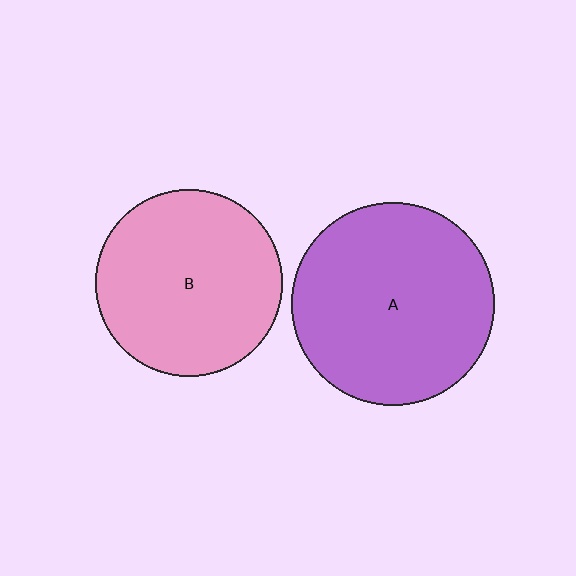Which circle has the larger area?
Circle A (purple).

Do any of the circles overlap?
No, none of the circles overlap.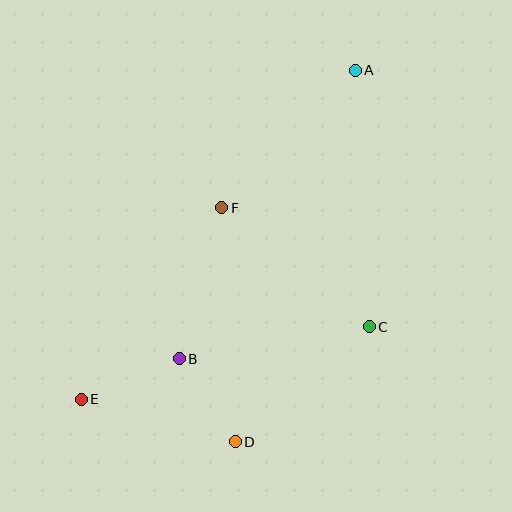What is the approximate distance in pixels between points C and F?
The distance between C and F is approximately 189 pixels.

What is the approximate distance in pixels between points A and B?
The distance between A and B is approximately 338 pixels.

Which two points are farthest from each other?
Points A and E are farthest from each other.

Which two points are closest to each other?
Points B and D are closest to each other.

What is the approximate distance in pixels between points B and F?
The distance between B and F is approximately 157 pixels.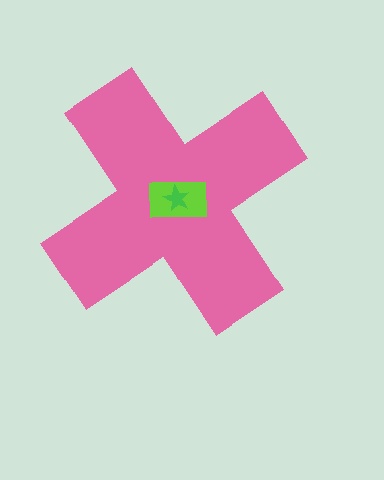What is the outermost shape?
The pink cross.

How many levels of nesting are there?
3.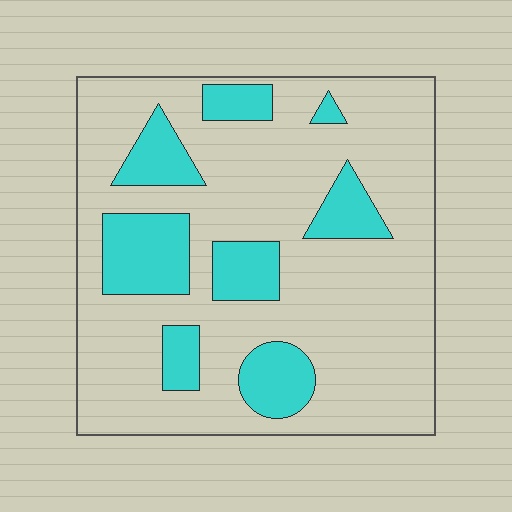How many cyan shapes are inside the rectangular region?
8.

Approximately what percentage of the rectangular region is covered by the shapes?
Approximately 25%.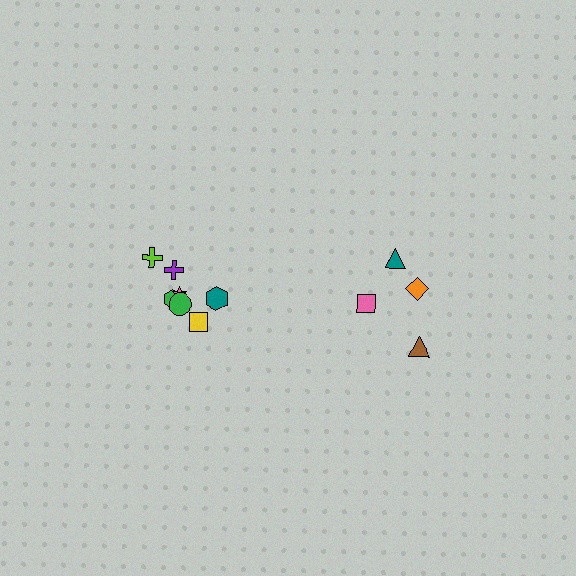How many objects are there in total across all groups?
There are 11 objects.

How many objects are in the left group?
There are 7 objects.